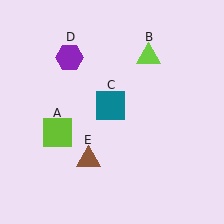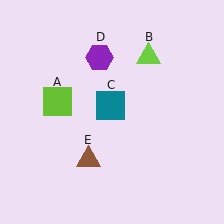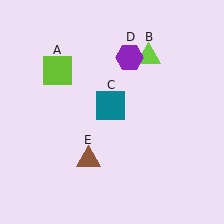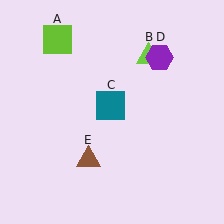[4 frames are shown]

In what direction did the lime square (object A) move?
The lime square (object A) moved up.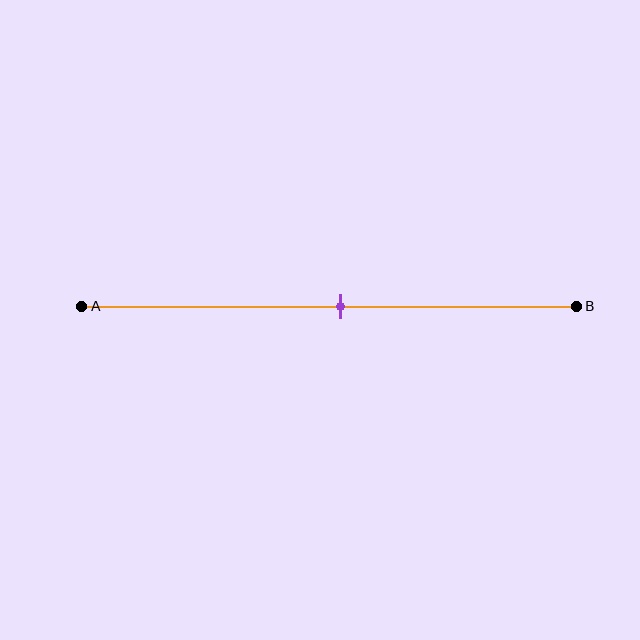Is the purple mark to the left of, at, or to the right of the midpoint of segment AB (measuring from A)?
The purple mark is approximately at the midpoint of segment AB.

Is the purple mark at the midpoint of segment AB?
Yes, the mark is approximately at the midpoint.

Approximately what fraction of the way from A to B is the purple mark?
The purple mark is approximately 50% of the way from A to B.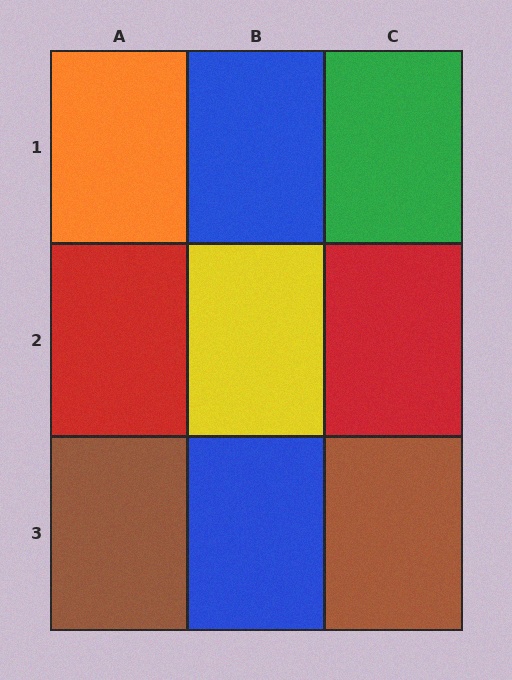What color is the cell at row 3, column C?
Brown.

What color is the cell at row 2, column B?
Yellow.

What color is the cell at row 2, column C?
Red.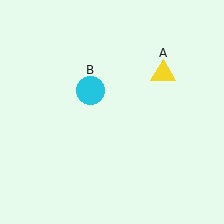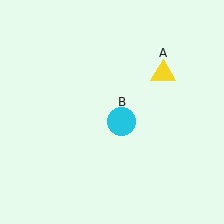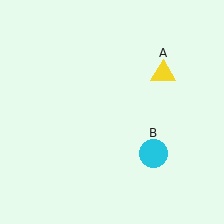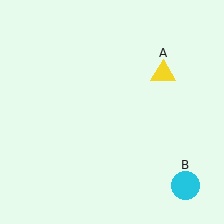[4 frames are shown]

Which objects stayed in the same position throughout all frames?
Yellow triangle (object A) remained stationary.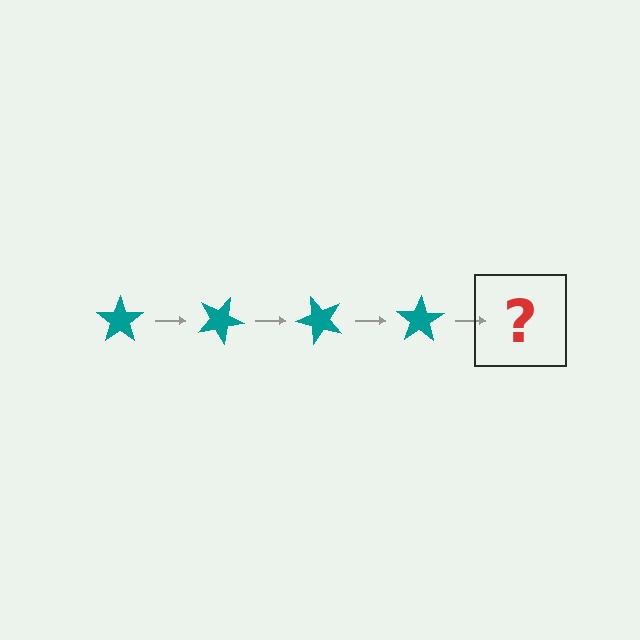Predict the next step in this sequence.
The next step is a teal star rotated 100 degrees.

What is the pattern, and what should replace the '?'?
The pattern is that the star rotates 25 degrees each step. The '?' should be a teal star rotated 100 degrees.